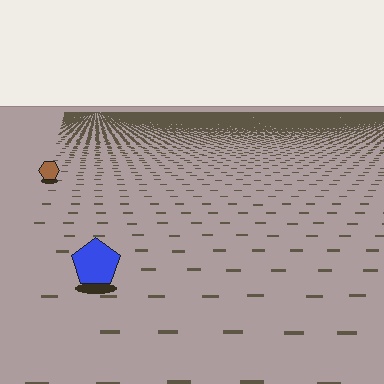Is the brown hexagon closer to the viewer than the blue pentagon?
No. The blue pentagon is closer — you can tell from the texture gradient: the ground texture is coarser near it.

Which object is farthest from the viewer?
The brown hexagon is farthest from the viewer. It appears smaller and the ground texture around it is denser.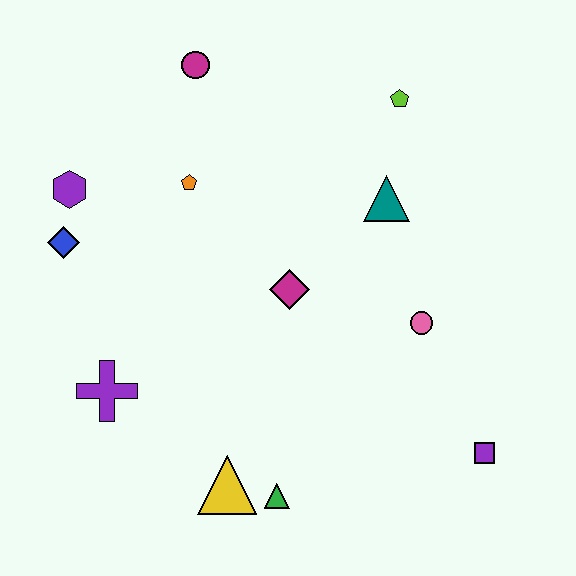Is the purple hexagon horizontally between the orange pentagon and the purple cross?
No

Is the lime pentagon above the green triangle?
Yes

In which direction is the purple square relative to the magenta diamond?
The purple square is to the right of the magenta diamond.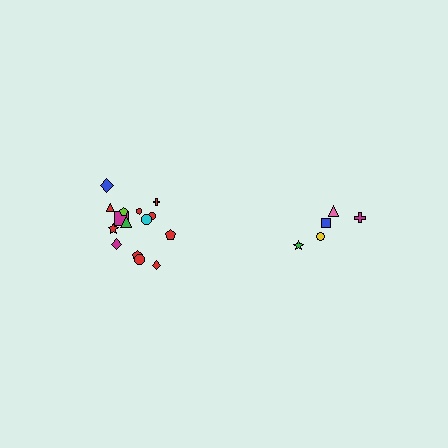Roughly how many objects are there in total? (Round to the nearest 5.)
Roughly 20 objects in total.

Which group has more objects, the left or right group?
The left group.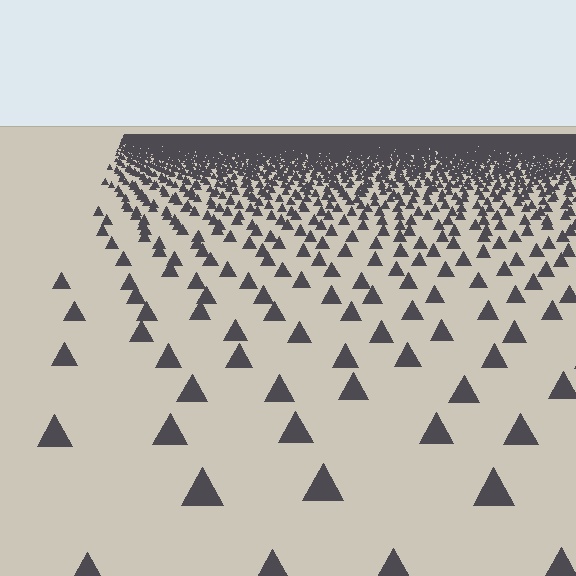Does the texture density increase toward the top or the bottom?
Density increases toward the top.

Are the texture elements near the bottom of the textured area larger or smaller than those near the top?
Larger. Near the bottom, elements are closer to the viewer and appear at a bigger on-screen size.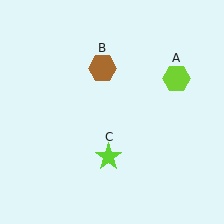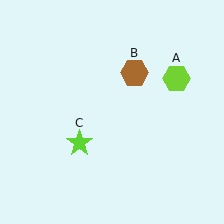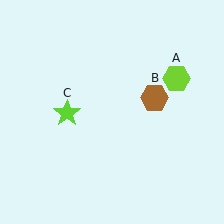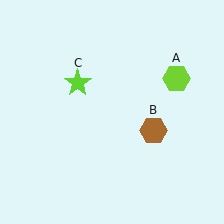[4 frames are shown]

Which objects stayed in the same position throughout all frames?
Lime hexagon (object A) remained stationary.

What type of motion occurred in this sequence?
The brown hexagon (object B), lime star (object C) rotated clockwise around the center of the scene.